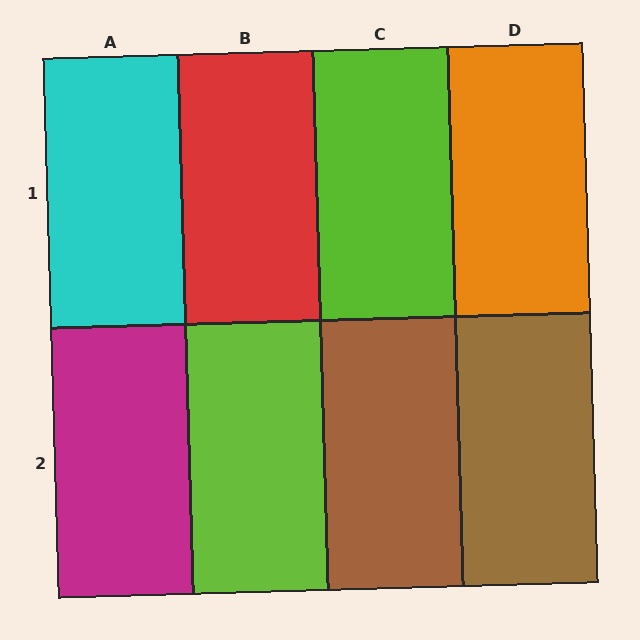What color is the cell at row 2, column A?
Magenta.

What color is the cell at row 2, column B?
Lime.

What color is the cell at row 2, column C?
Brown.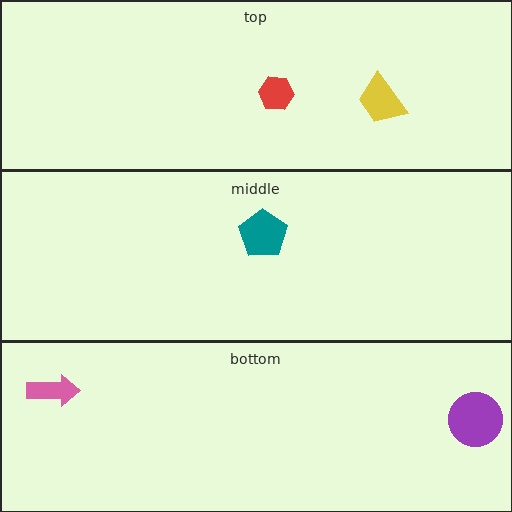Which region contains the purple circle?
The bottom region.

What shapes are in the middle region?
The teal pentagon.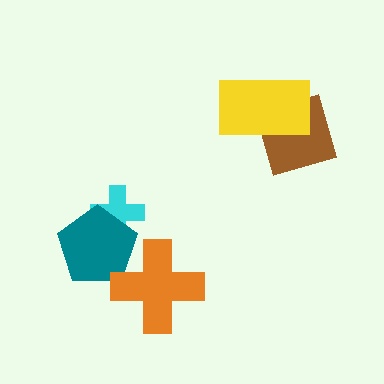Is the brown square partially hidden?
Yes, it is partially covered by another shape.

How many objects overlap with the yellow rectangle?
1 object overlaps with the yellow rectangle.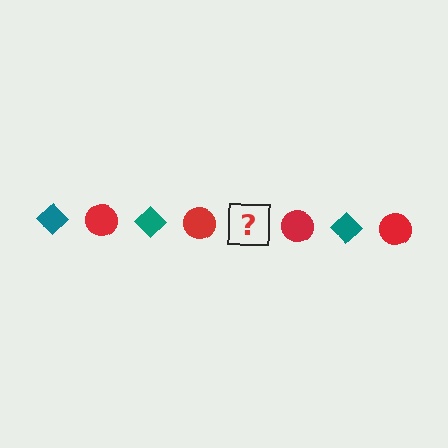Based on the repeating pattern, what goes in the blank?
The blank should be a teal diamond.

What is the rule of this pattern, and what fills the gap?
The rule is that the pattern alternates between teal diamond and red circle. The gap should be filled with a teal diamond.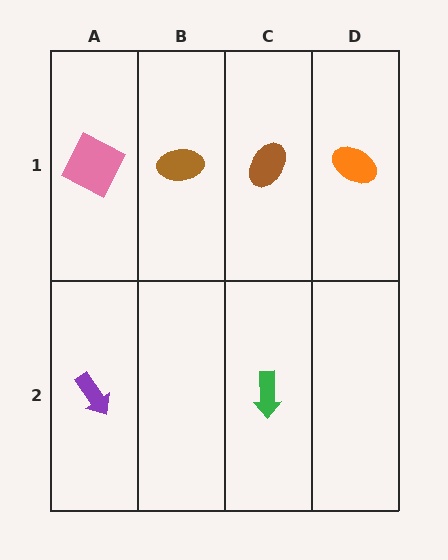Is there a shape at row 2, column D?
No, that cell is empty.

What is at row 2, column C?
A green arrow.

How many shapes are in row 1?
4 shapes.